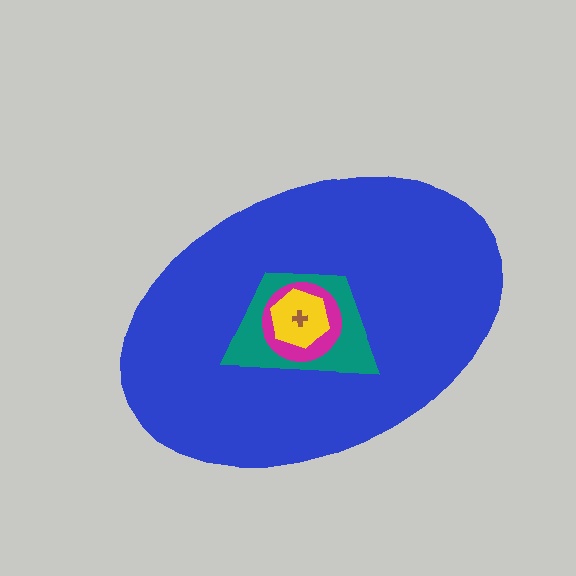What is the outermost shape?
The blue ellipse.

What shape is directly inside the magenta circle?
The yellow hexagon.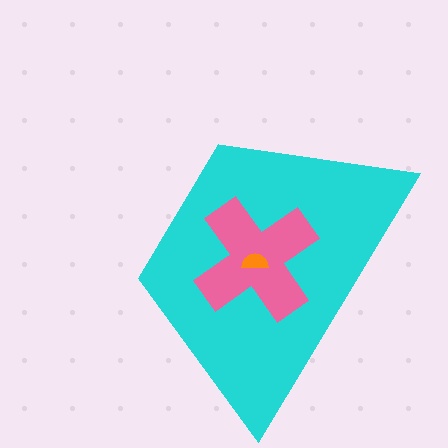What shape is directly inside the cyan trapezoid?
The pink cross.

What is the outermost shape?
The cyan trapezoid.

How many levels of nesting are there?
3.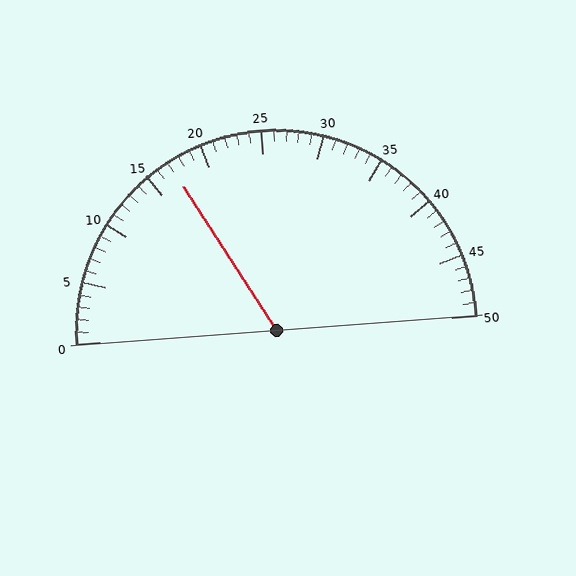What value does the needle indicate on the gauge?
The needle indicates approximately 17.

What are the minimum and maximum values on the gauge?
The gauge ranges from 0 to 50.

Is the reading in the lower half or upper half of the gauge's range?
The reading is in the lower half of the range (0 to 50).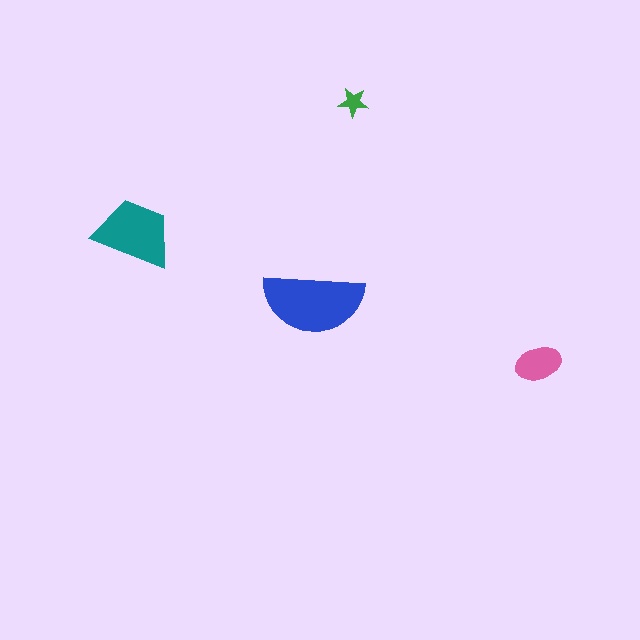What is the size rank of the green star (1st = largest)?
4th.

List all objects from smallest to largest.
The green star, the pink ellipse, the teal trapezoid, the blue semicircle.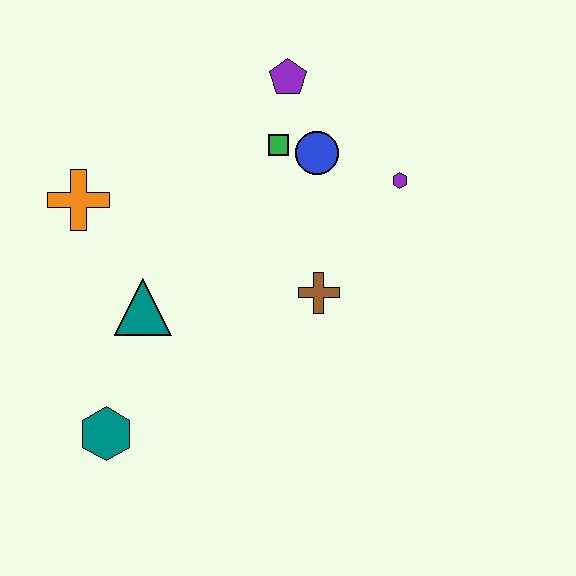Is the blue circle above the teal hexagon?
Yes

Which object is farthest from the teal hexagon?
The purple pentagon is farthest from the teal hexagon.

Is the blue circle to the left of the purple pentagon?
No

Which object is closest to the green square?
The blue circle is closest to the green square.